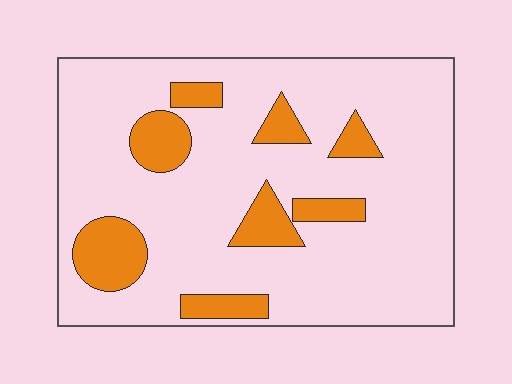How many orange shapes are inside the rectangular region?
8.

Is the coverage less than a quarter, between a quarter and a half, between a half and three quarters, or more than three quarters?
Less than a quarter.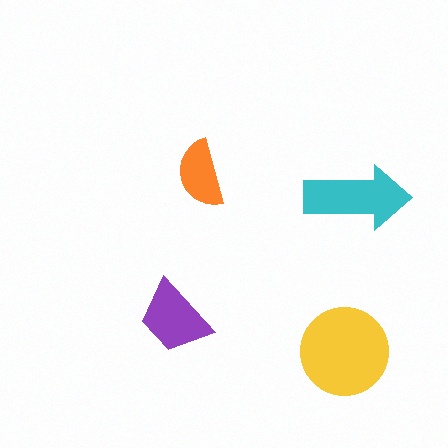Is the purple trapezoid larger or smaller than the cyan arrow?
Smaller.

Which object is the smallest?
The orange semicircle.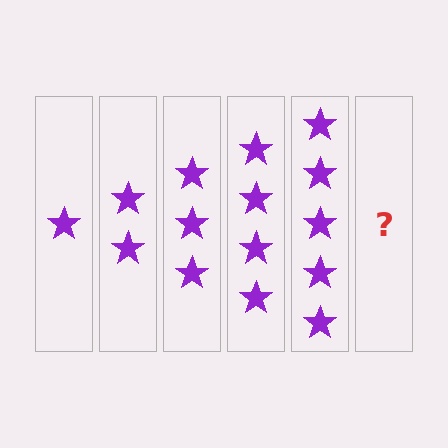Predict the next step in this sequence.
The next step is 6 stars.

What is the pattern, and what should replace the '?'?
The pattern is that each step adds one more star. The '?' should be 6 stars.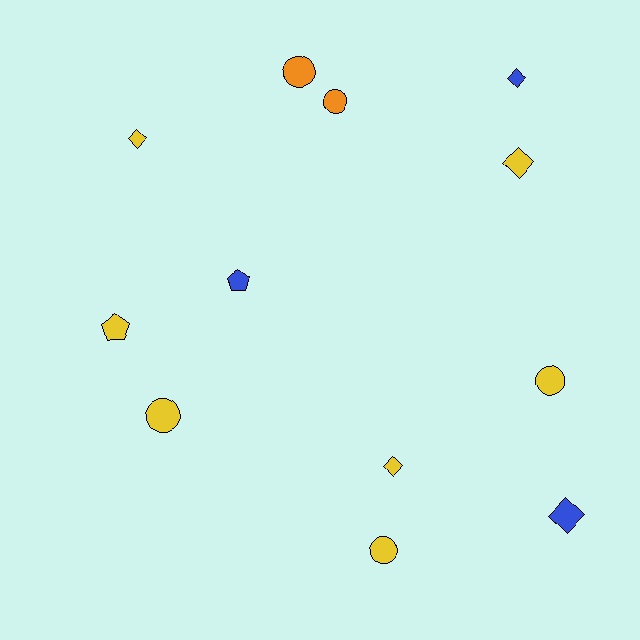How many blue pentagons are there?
There is 1 blue pentagon.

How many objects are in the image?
There are 12 objects.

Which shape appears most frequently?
Diamond, with 5 objects.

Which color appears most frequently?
Yellow, with 7 objects.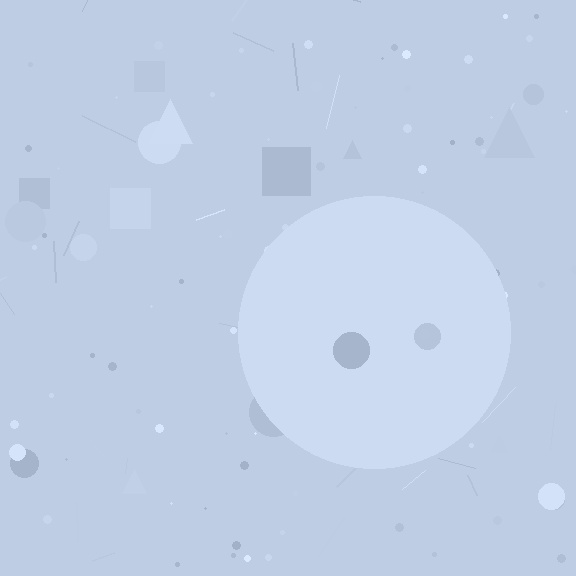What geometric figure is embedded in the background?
A circle is embedded in the background.